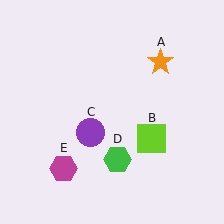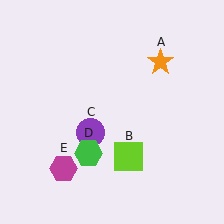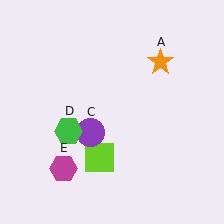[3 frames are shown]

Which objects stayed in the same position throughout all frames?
Orange star (object A) and purple circle (object C) and magenta hexagon (object E) remained stationary.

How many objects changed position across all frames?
2 objects changed position: lime square (object B), green hexagon (object D).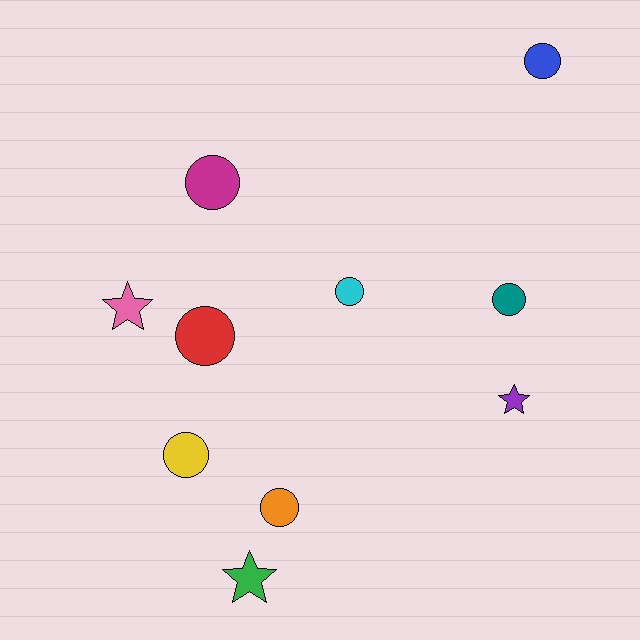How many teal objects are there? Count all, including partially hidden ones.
There is 1 teal object.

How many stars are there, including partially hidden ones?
There are 3 stars.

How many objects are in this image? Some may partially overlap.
There are 10 objects.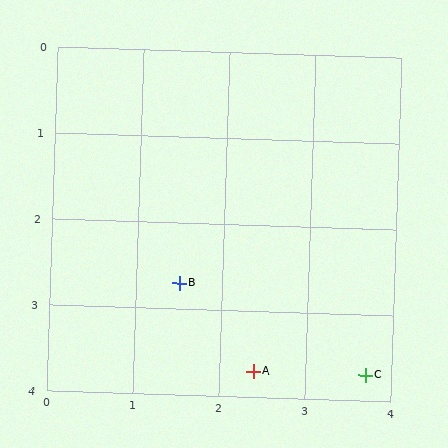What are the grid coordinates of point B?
Point B is at approximately (1.5, 2.7).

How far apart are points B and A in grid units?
Points B and A are about 1.3 grid units apart.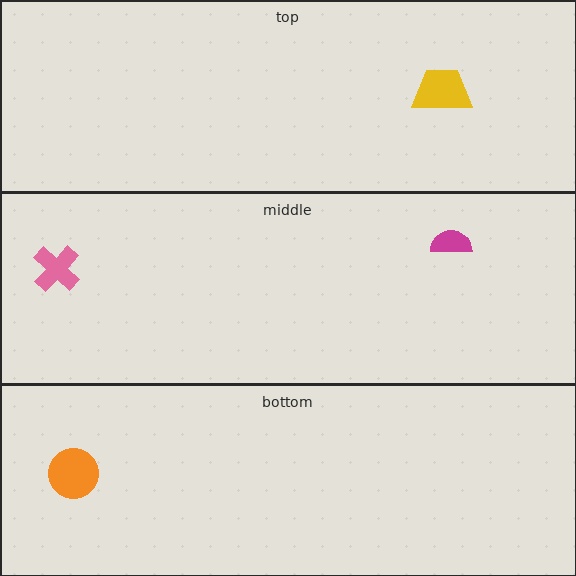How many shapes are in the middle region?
2.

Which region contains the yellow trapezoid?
The top region.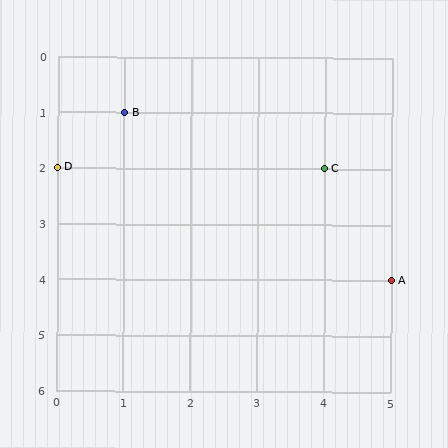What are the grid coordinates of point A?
Point A is at grid coordinates (5, 4).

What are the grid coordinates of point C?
Point C is at grid coordinates (4, 2).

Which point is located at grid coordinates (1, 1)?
Point B is at (1, 1).